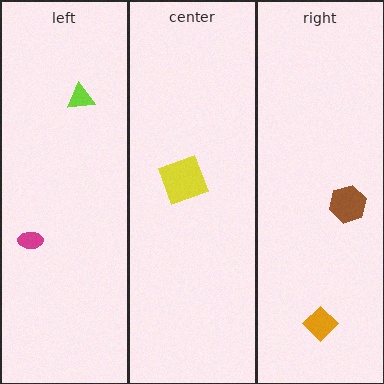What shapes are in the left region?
The lime triangle, the magenta ellipse.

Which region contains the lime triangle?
The left region.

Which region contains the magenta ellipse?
The left region.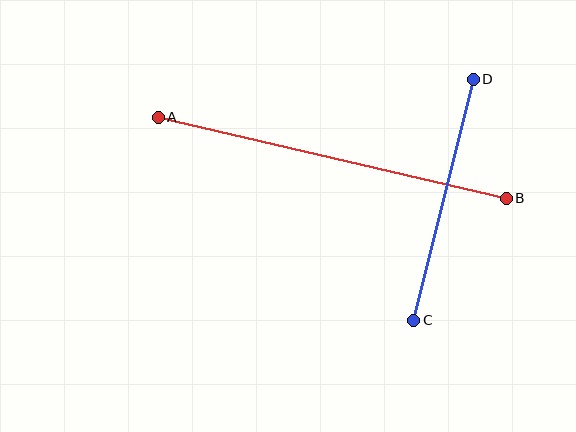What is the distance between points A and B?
The distance is approximately 357 pixels.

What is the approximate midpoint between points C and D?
The midpoint is at approximately (444, 200) pixels.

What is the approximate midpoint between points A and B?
The midpoint is at approximately (332, 158) pixels.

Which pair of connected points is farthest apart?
Points A and B are farthest apart.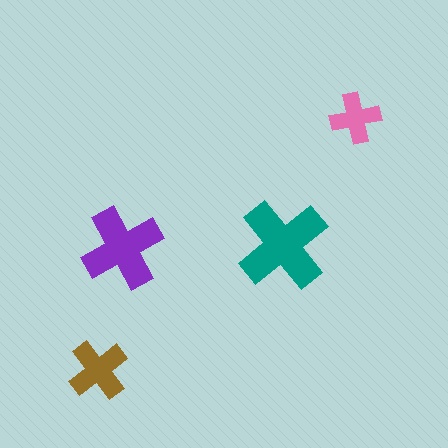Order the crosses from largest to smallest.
the teal one, the purple one, the brown one, the pink one.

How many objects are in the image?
There are 4 objects in the image.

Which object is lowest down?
The brown cross is bottommost.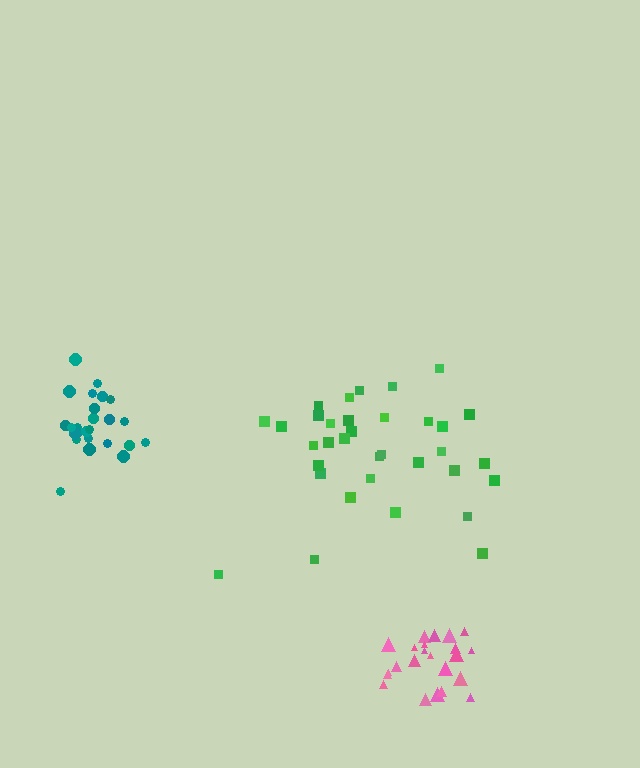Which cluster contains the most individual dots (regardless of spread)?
Green (34).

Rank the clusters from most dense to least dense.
teal, pink, green.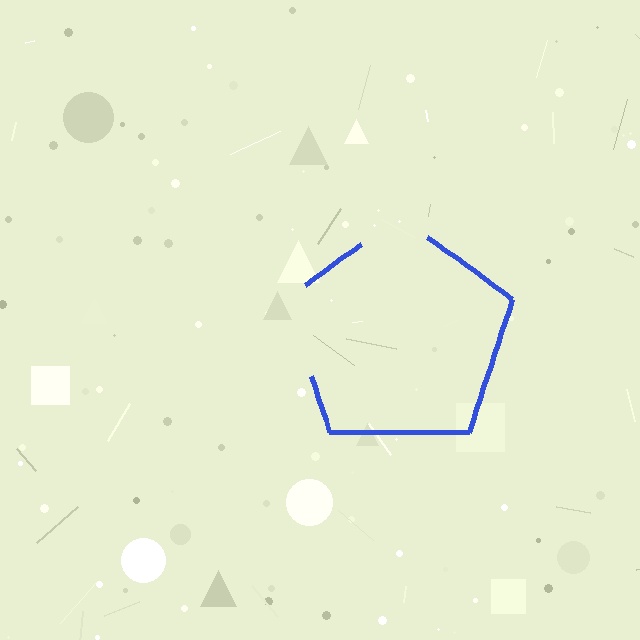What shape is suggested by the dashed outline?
The dashed outline suggests a pentagon.